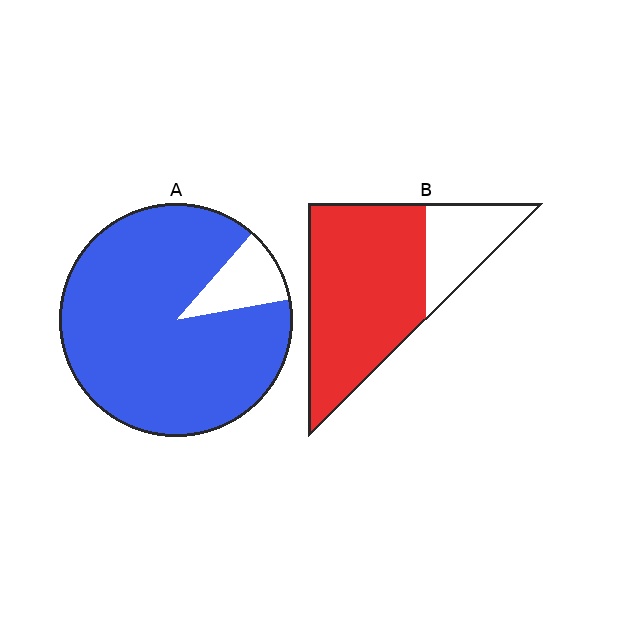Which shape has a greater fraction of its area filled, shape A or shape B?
Shape A.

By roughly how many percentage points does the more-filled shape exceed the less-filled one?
By roughly 15 percentage points (A over B).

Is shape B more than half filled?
Yes.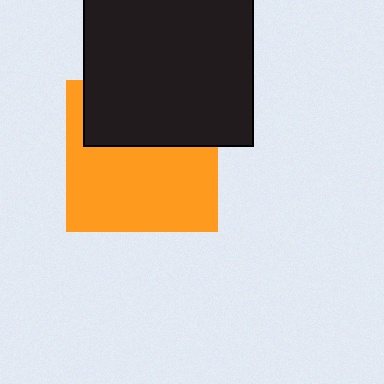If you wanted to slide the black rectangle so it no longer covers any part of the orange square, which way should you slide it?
Slide it up — that is the most direct way to separate the two shapes.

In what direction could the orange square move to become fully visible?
The orange square could move down. That would shift it out from behind the black rectangle entirely.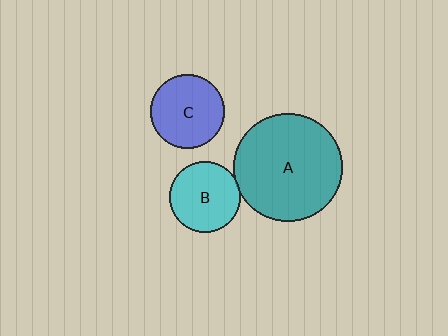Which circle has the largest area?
Circle A (teal).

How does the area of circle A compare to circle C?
Approximately 2.2 times.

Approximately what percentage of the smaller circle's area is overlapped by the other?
Approximately 5%.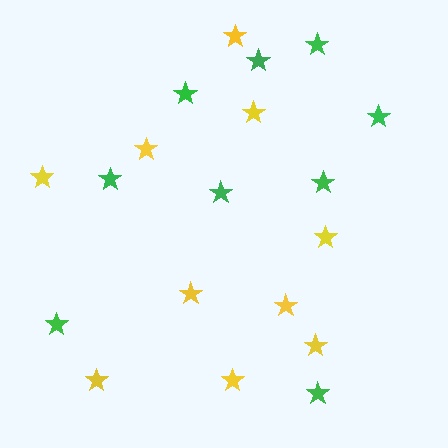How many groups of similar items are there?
There are 2 groups: one group of yellow stars (10) and one group of green stars (9).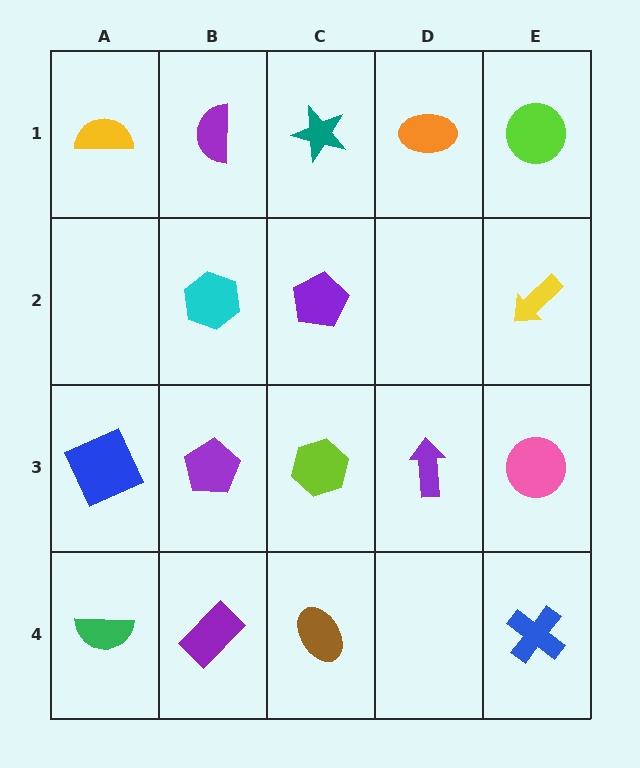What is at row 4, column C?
A brown ellipse.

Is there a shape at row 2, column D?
No, that cell is empty.